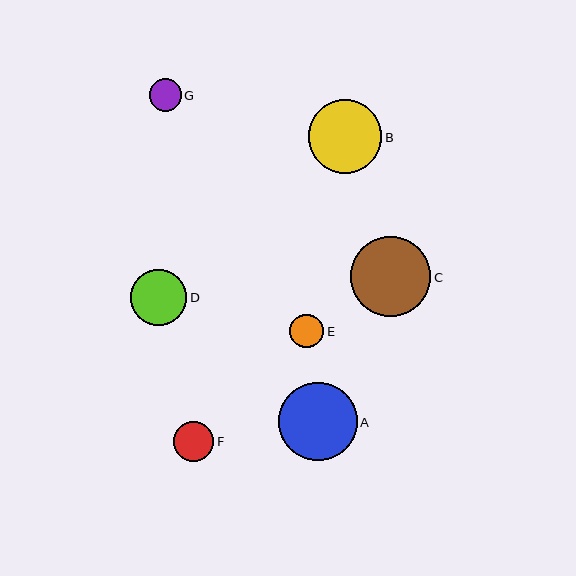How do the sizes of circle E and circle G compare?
Circle E and circle G are approximately the same size.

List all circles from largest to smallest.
From largest to smallest: C, A, B, D, F, E, G.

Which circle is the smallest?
Circle G is the smallest with a size of approximately 32 pixels.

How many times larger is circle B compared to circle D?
Circle B is approximately 1.3 times the size of circle D.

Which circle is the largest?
Circle C is the largest with a size of approximately 80 pixels.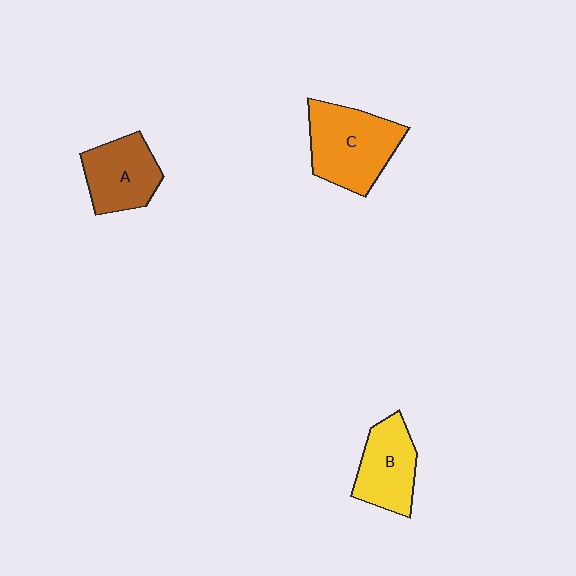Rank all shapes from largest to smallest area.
From largest to smallest: C (orange), A (brown), B (yellow).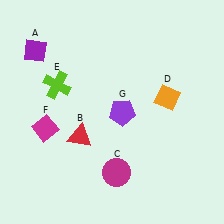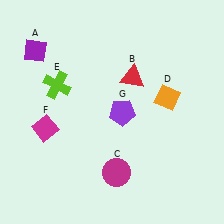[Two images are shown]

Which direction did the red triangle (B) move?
The red triangle (B) moved up.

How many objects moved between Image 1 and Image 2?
1 object moved between the two images.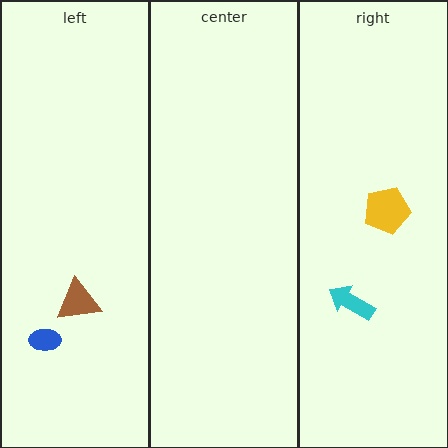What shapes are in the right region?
The yellow pentagon, the cyan arrow.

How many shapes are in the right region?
2.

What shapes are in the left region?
The brown triangle, the blue ellipse.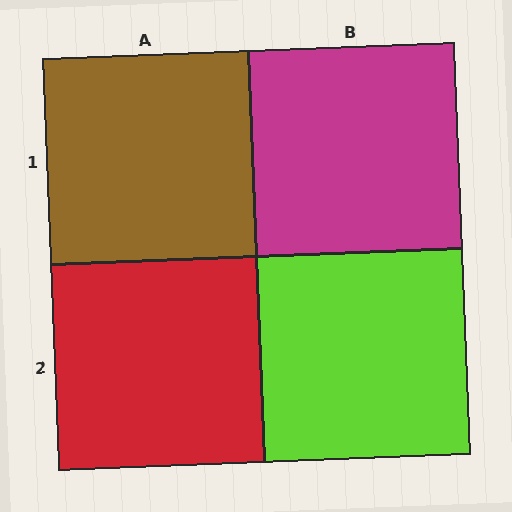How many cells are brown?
1 cell is brown.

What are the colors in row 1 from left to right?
Brown, magenta.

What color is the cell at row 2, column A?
Red.